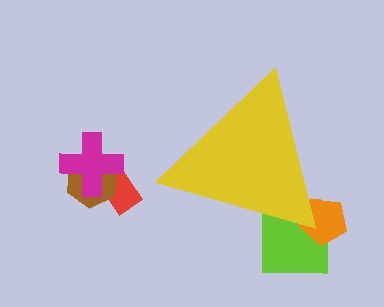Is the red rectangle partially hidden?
No, the red rectangle is fully visible.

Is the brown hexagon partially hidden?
No, the brown hexagon is fully visible.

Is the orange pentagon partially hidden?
Yes, the orange pentagon is partially hidden behind the yellow triangle.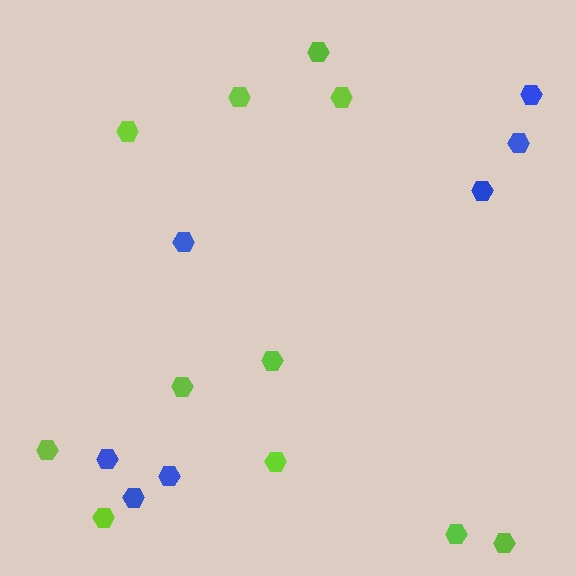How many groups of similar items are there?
There are 2 groups: one group of lime hexagons (11) and one group of blue hexagons (7).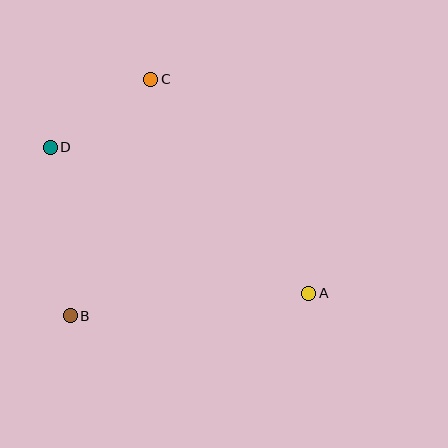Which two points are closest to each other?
Points C and D are closest to each other.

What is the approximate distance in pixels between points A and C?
The distance between A and C is approximately 266 pixels.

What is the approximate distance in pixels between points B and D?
The distance between B and D is approximately 169 pixels.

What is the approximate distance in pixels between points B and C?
The distance between B and C is approximately 250 pixels.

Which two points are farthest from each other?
Points A and D are farthest from each other.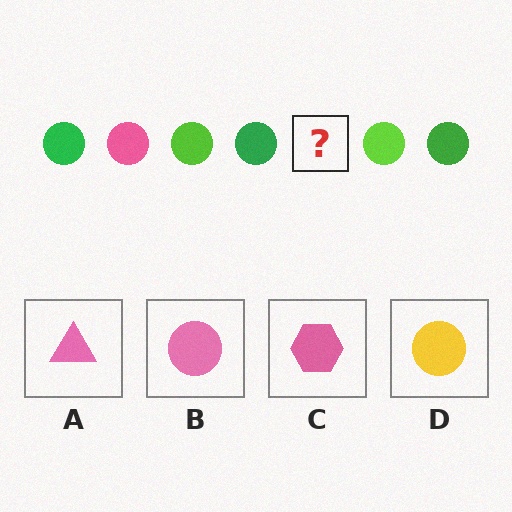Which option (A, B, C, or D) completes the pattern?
B.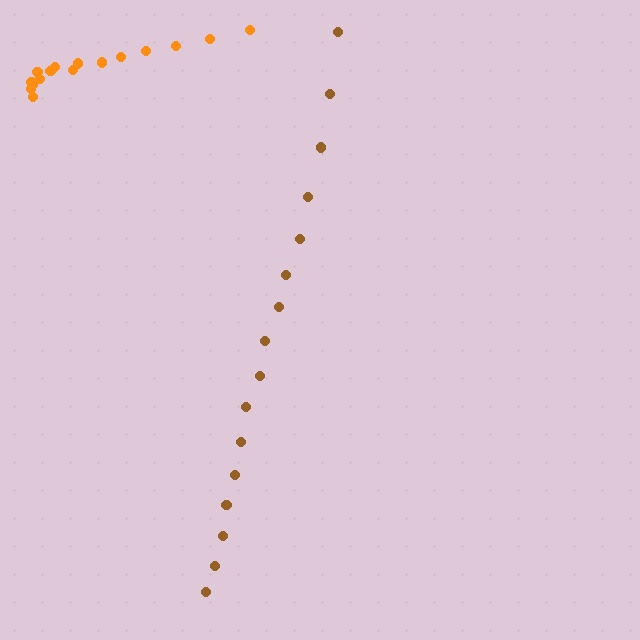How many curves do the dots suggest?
There are 2 distinct paths.